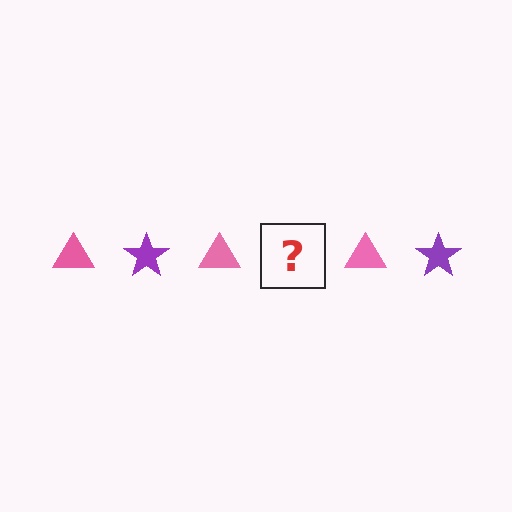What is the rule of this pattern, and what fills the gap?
The rule is that the pattern alternates between pink triangle and purple star. The gap should be filled with a purple star.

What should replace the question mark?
The question mark should be replaced with a purple star.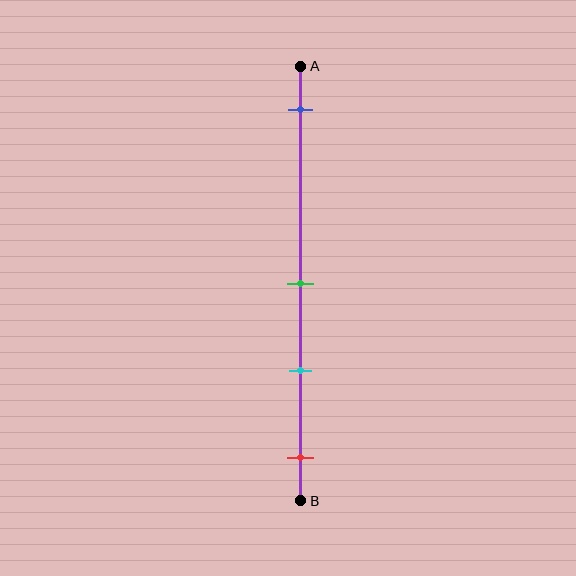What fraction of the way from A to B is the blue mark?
The blue mark is approximately 10% (0.1) of the way from A to B.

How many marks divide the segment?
There are 4 marks dividing the segment.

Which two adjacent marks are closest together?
The green and cyan marks are the closest adjacent pair.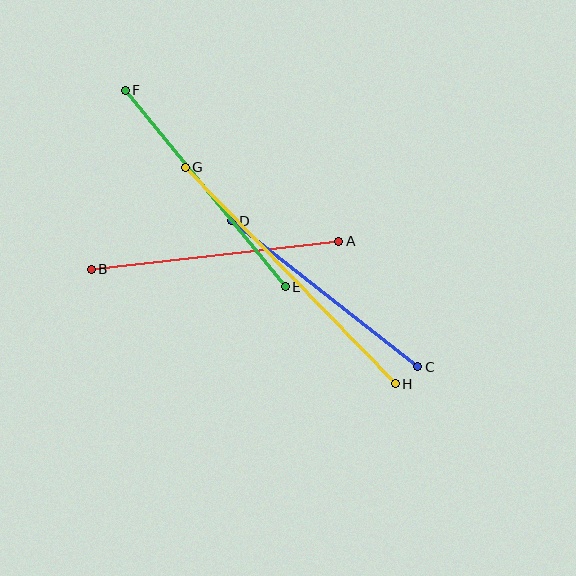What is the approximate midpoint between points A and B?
The midpoint is at approximately (215, 255) pixels.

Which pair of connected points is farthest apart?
Points G and H are farthest apart.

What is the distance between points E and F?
The distance is approximately 254 pixels.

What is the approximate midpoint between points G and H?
The midpoint is at approximately (290, 276) pixels.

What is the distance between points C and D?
The distance is approximately 236 pixels.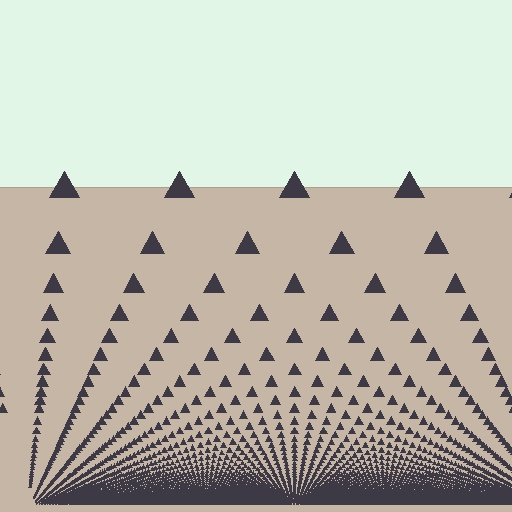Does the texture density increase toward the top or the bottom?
Density increases toward the bottom.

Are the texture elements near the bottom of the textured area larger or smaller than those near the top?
Smaller. The gradient is inverted — elements near the bottom are smaller and denser.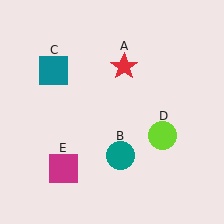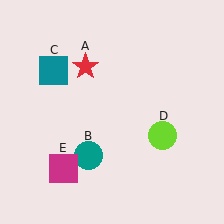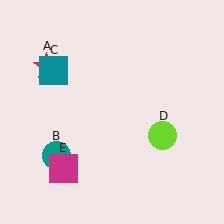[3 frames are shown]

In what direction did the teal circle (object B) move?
The teal circle (object B) moved left.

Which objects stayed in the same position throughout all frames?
Teal square (object C) and lime circle (object D) and magenta square (object E) remained stationary.